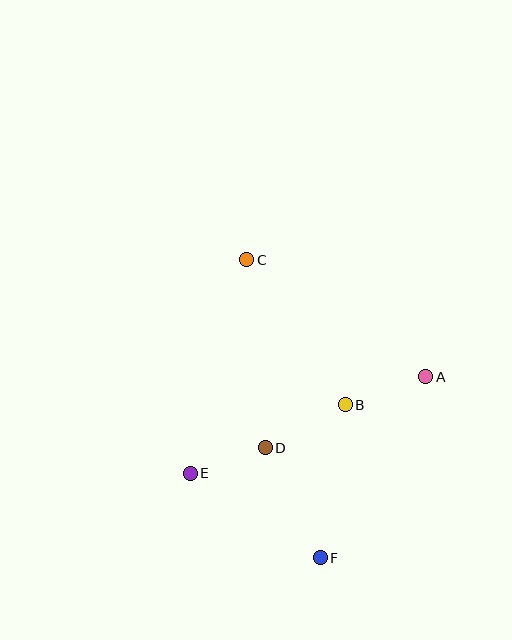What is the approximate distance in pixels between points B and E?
The distance between B and E is approximately 169 pixels.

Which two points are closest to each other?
Points D and E are closest to each other.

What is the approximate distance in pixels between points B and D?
The distance between B and D is approximately 91 pixels.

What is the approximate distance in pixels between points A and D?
The distance between A and D is approximately 176 pixels.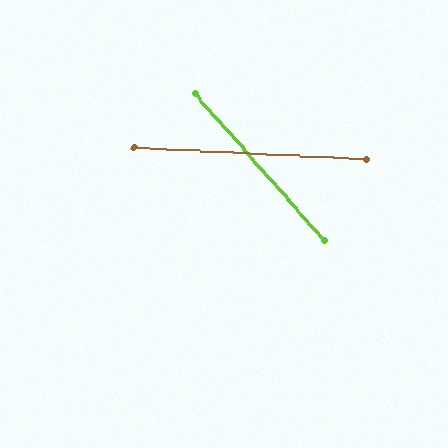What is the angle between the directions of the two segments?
Approximately 46 degrees.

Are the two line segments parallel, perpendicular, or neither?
Neither parallel nor perpendicular — they differ by about 46°.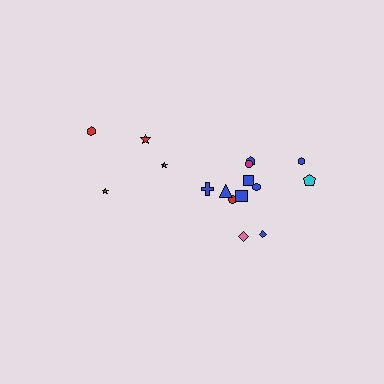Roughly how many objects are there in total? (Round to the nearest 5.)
Roughly 15 objects in total.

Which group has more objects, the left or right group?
The right group.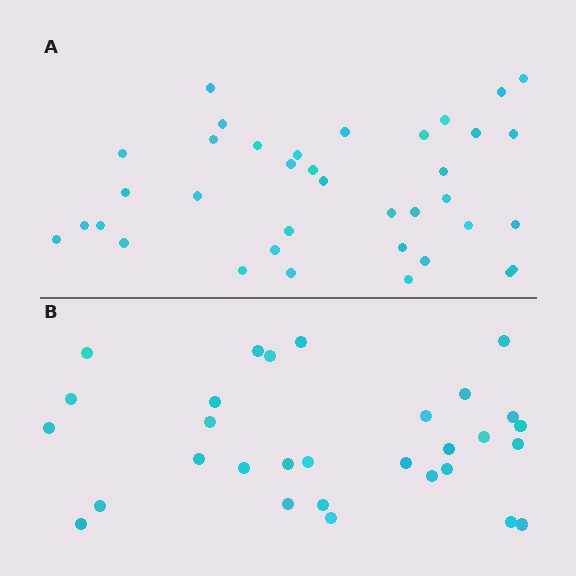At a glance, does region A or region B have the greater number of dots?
Region A (the top region) has more dots.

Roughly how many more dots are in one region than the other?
Region A has roughly 8 or so more dots than region B.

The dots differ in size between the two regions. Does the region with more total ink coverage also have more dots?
No. Region B has more total ink coverage because its dots are larger, but region A actually contains more individual dots. Total area can be misleading — the number of items is what matters here.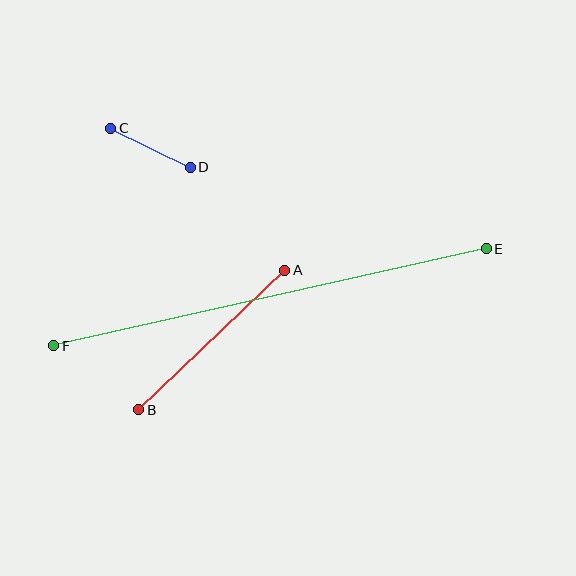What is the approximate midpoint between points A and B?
The midpoint is at approximately (212, 340) pixels.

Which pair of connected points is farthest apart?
Points E and F are farthest apart.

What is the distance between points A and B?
The distance is approximately 202 pixels.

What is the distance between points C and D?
The distance is approximately 89 pixels.